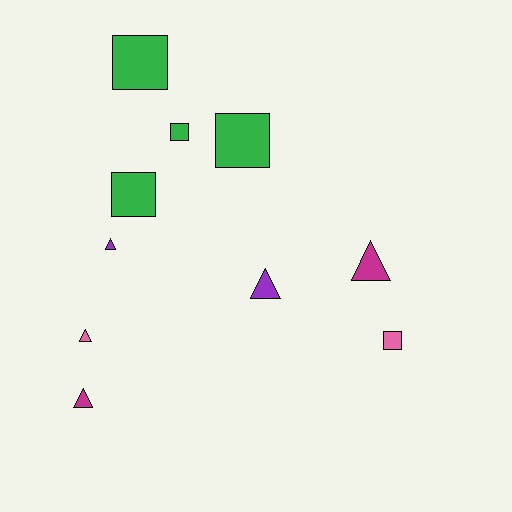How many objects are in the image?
There are 10 objects.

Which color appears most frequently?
Green, with 4 objects.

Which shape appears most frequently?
Triangle, with 5 objects.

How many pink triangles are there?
There is 1 pink triangle.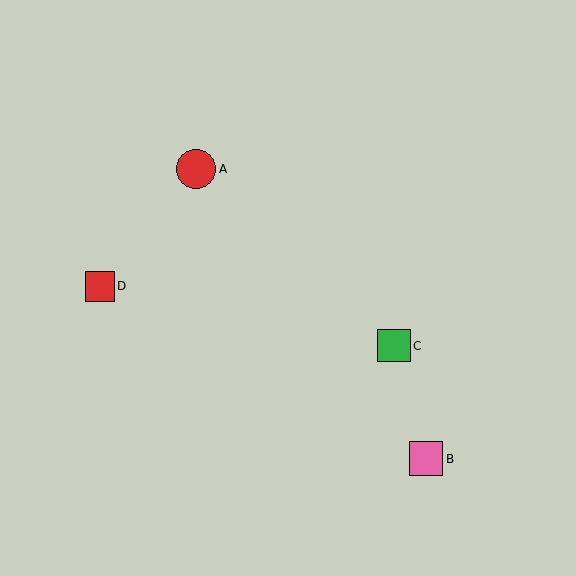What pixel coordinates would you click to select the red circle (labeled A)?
Click at (196, 169) to select the red circle A.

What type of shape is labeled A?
Shape A is a red circle.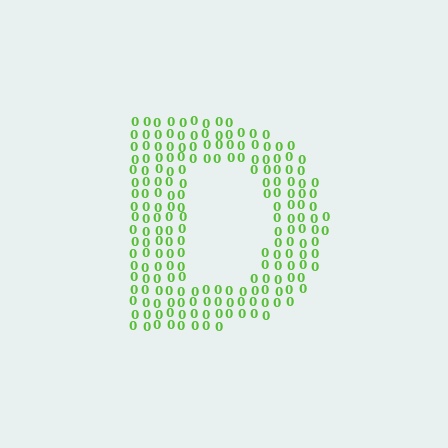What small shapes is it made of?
It is made of small digit 0's.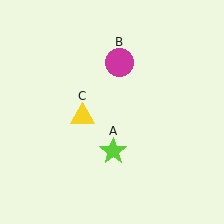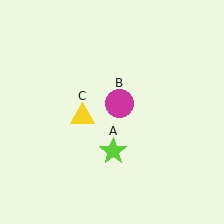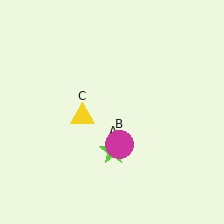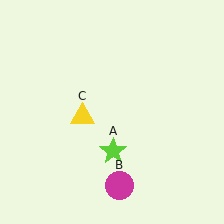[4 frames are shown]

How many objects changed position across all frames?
1 object changed position: magenta circle (object B).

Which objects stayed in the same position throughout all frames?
Lime star (object A) and yellow triangle (object C) remained stationary.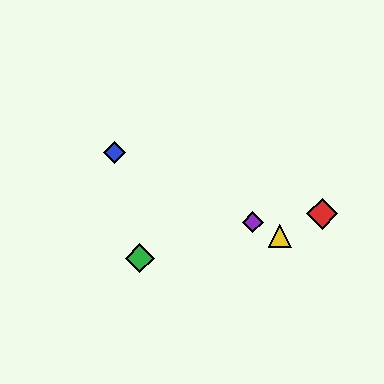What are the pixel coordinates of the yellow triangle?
The yellow triangle is at (280, 236).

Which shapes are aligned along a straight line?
The blue diamond, the yellow triangle, the purple diamond are aligned along a straight line.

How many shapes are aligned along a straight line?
3 shapes (the blue diamond, the yellow triangle, the purple diamond) are aligned along a straight line.